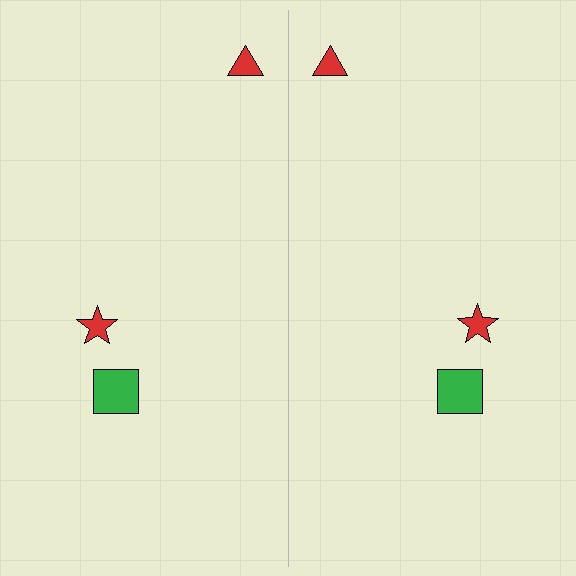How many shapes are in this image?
There are 6 shapes in this image.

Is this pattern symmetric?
Yes, this pattern has bilateral (reflection) symmetry.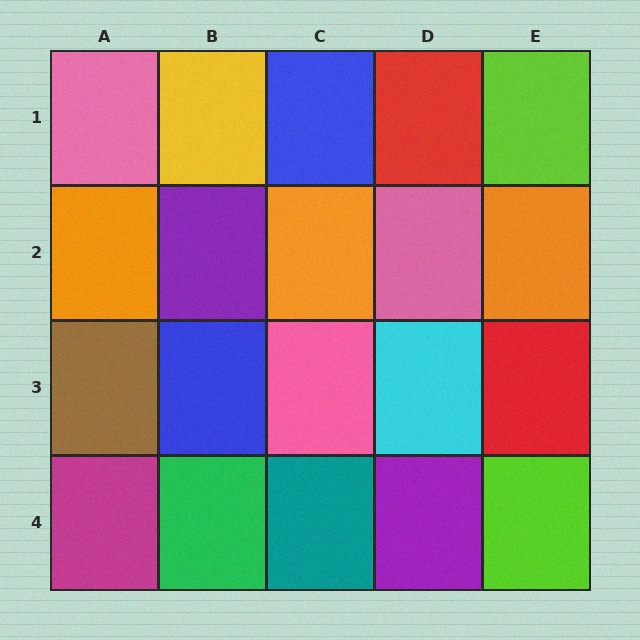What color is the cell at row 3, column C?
Pink.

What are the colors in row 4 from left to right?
Magenta, green, teal, purple, lime.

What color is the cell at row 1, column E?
Lime.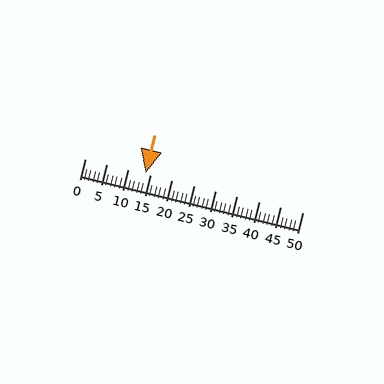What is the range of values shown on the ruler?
The ruler shows values from 0 to 50.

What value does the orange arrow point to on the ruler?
The orange arrow points to approximately 14.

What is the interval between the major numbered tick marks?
The major tick marks are spaced 5 units apart.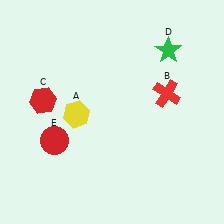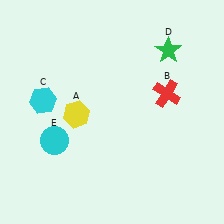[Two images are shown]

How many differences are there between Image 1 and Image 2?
There are 2 differences between the two images.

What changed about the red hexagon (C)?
In Image 1, C is red. In Image 2, it changed to cyan.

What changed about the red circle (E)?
In Image 1, E is red. In Image 2, it changed to cyan.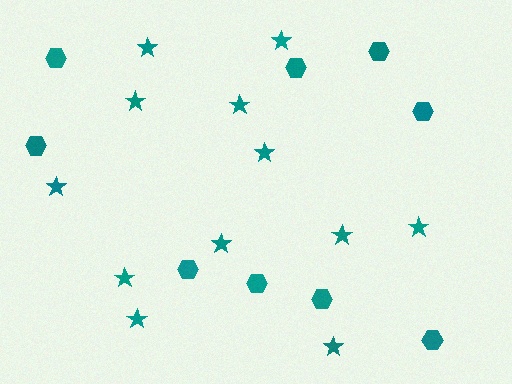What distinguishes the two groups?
There are 2 groups: one group of stars (12) and one group of hexagons (9).